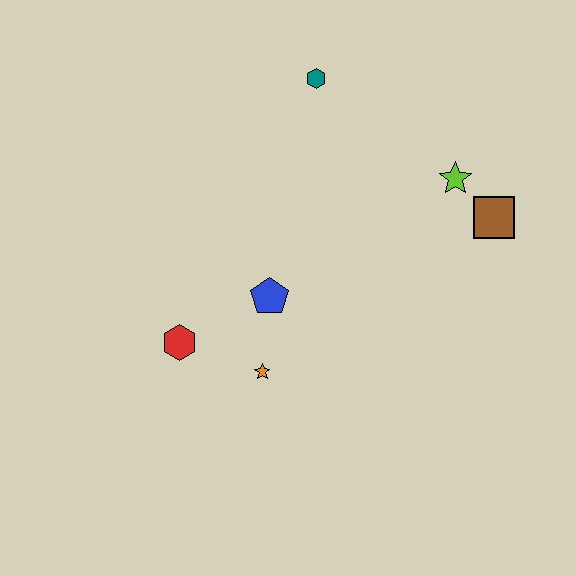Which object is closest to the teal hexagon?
The lime star is closest to the teal hexagon.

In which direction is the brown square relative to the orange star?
The brown square is to the right of the orange star.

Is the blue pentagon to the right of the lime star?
No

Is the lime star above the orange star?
Yes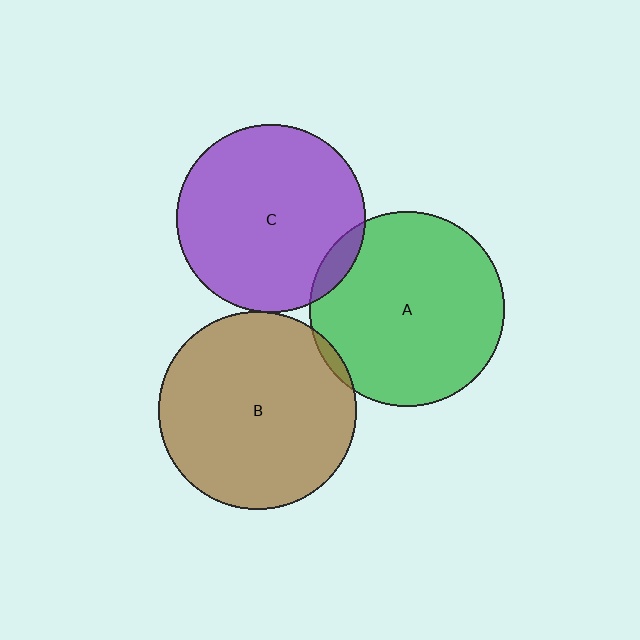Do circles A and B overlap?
Yes.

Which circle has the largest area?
Circle B (brown).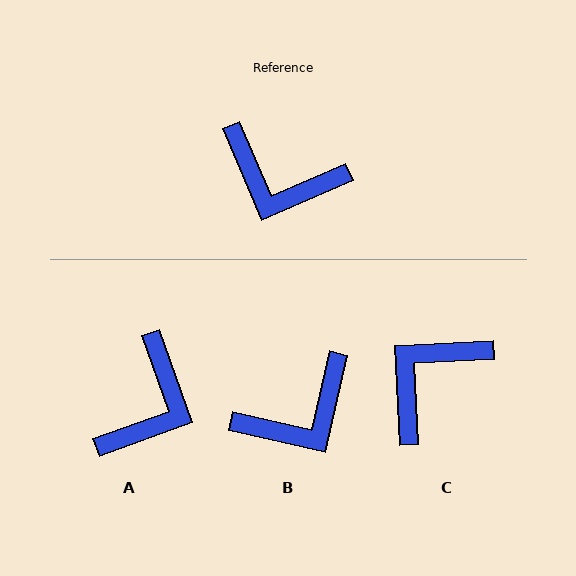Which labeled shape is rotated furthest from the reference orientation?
C, about 110 degrees away.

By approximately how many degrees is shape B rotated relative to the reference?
Approximately 54 degrees counter-clockwise.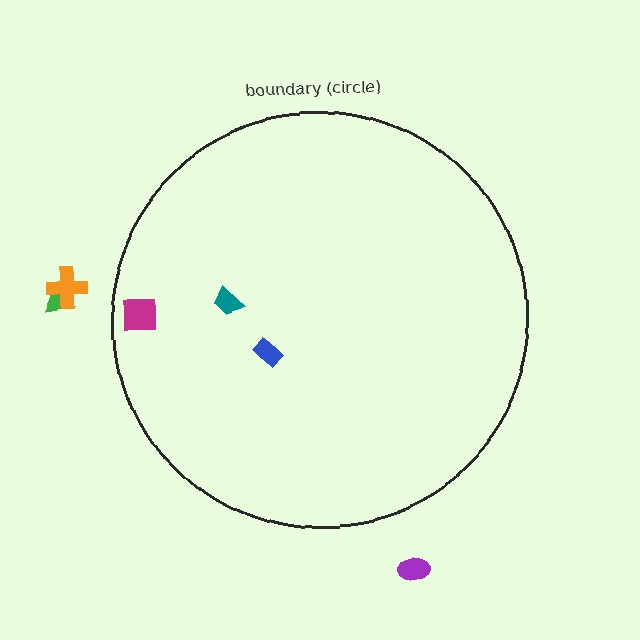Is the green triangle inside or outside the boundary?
Outside.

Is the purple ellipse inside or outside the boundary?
Outside.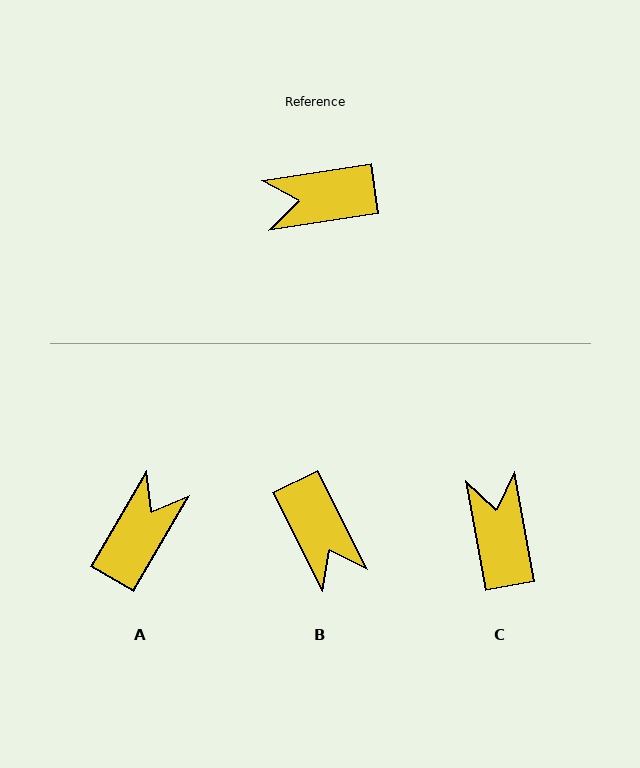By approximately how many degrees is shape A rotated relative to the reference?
Approximately 129 degrees clockwise.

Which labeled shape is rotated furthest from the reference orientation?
A, about 129 degrees away.